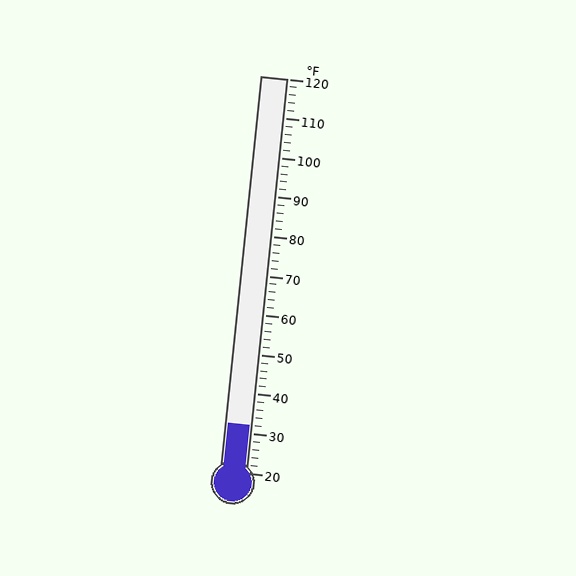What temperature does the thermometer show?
The thermometer shows approximately 32°F.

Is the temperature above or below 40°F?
The temperature is below 40°F.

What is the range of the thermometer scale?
The thermometer scale ranges from 20°F to 120°F.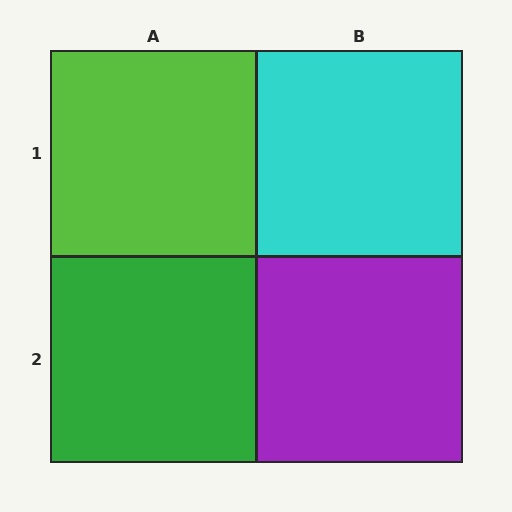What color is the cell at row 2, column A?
Green.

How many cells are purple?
1 cell is purple.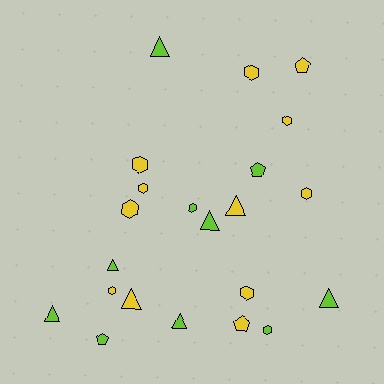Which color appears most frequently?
Yellow, with 12 objects.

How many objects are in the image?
There are 22 objects.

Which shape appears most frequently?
Hexagon, with 10 objects.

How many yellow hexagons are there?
There are 8 yellow hexagons.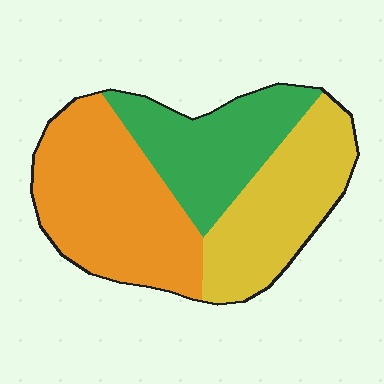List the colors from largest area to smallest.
From largest to smallest: orange, yellow, green.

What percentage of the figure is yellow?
Yellow takes up about one third (1/3) of the figure.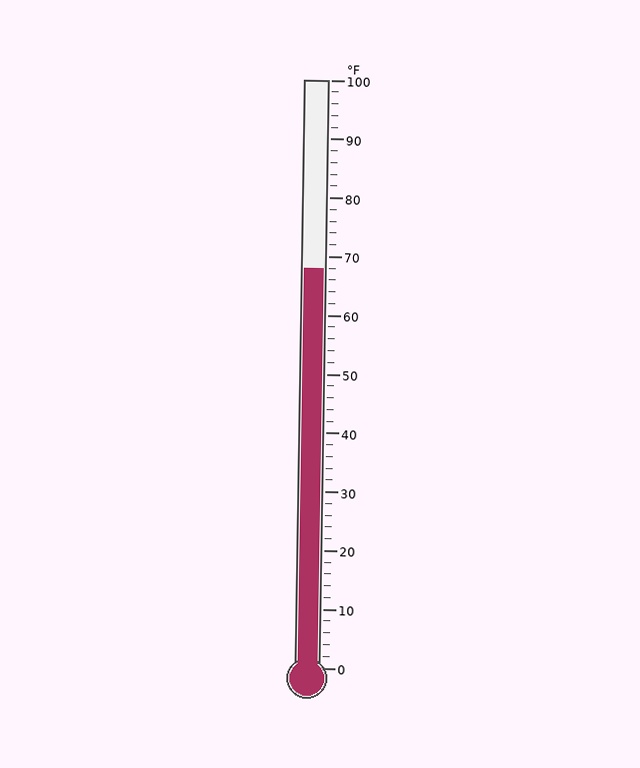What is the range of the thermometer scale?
The thermometer scale ranges from 0°F to 100°F.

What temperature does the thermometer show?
The thermometer shows approximately 68°F.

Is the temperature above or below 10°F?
The temperature is above 10°F.